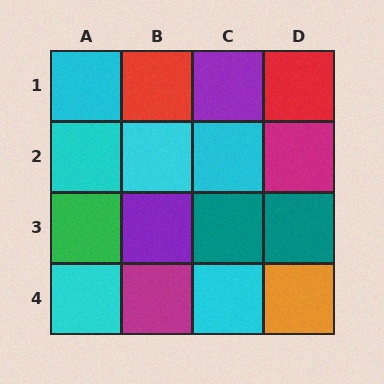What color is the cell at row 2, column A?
Cyan.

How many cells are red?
2 cells are red.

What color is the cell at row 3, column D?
Teal.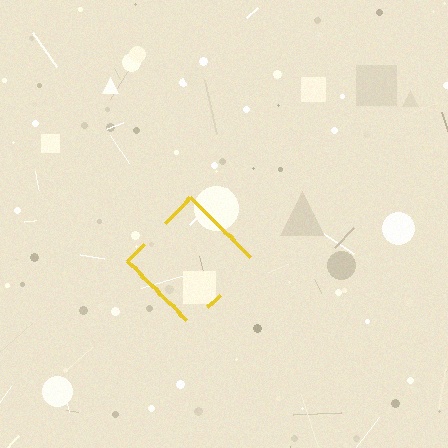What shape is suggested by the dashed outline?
The dashed outline suggests a diamond.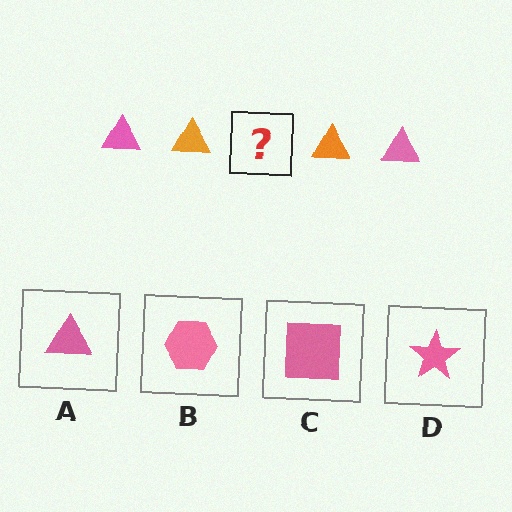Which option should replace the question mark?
Option A.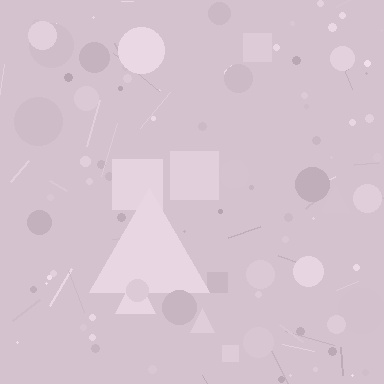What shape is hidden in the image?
A triangle is hidden in the image.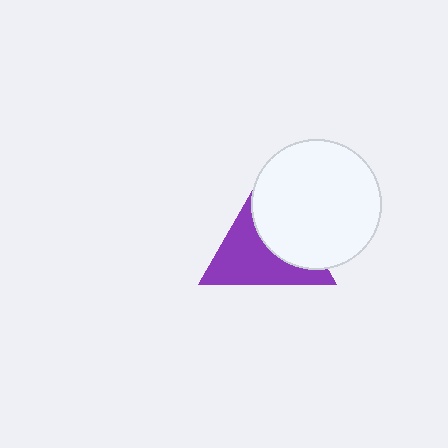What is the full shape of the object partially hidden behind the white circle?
The partially hidden object is a purple triangle.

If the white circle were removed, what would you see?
You would see the complete purple triangle.